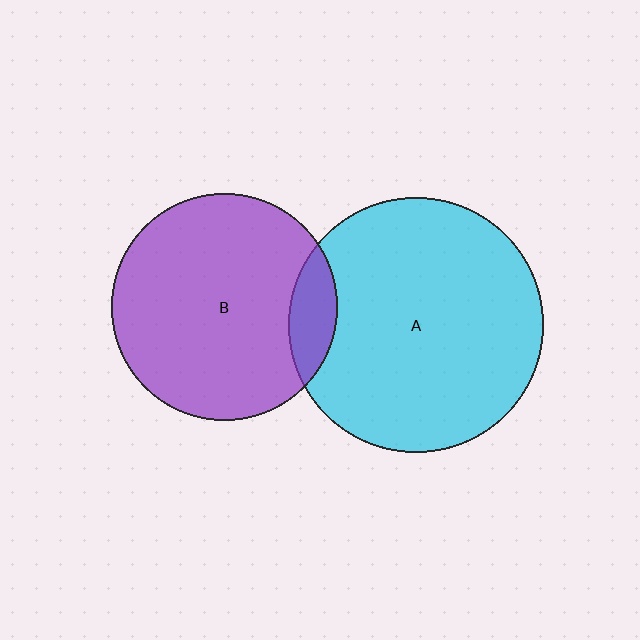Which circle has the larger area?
Circle A (cyan).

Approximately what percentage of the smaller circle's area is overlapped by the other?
Approximately 10%.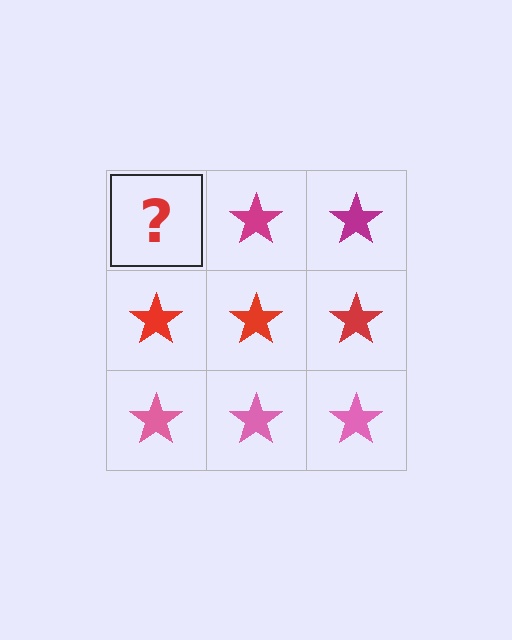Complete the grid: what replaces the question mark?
The question mark should be replaced with a magenta star.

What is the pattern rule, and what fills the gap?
The rule is that each row has a consistent color. The gap should be filled with a magenta star.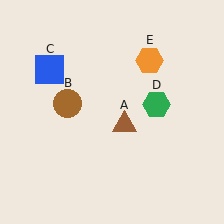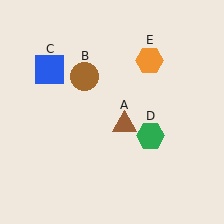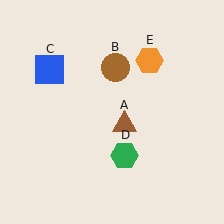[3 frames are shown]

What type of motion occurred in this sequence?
The brown circle (object B), green hexagon (object D) rotated clockwise around the center of the scene.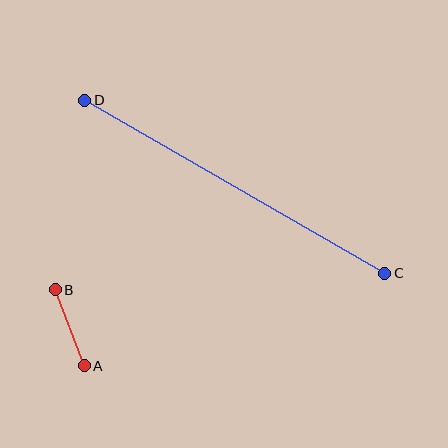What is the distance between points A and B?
The distance is approximately 82 pixels.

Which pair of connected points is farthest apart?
Points C and D are farthest apart.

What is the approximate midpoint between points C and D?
The midpoint is at approximately (235, 187) pixels.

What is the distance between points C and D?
The distance is approximately 347 pixels.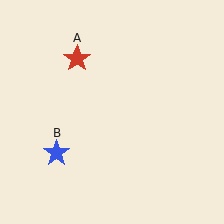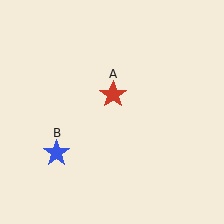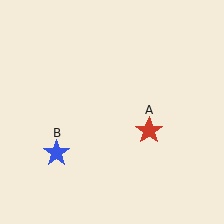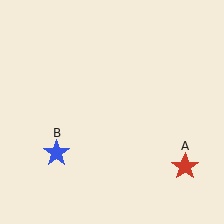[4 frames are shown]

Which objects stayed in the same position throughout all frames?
Blue star (object B) remained stationary.